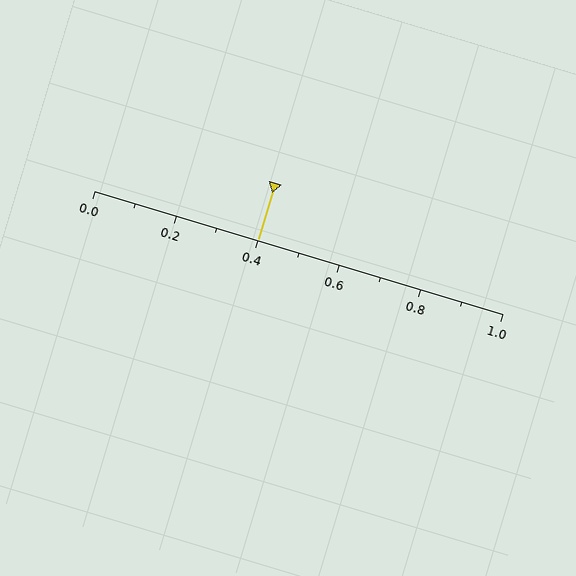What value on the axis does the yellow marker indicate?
The marker indicates approximately 0.4.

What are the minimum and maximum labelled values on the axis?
The axis runs from 0.0 to 1.0.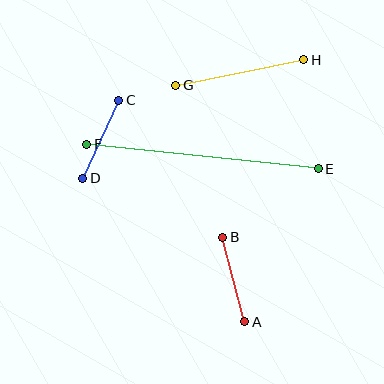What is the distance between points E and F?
The distance is approximately 233 pixels.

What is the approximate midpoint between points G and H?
The midpoint is at approximately (240, 73) pixels.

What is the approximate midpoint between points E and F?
The midpoint is at approximately (202, 156) pixels.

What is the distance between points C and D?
The distance is approximately 86 pixels.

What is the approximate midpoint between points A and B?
The midpoint is at approximately (234, 280) pixels.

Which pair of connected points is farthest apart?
Points E and F are farthest apart.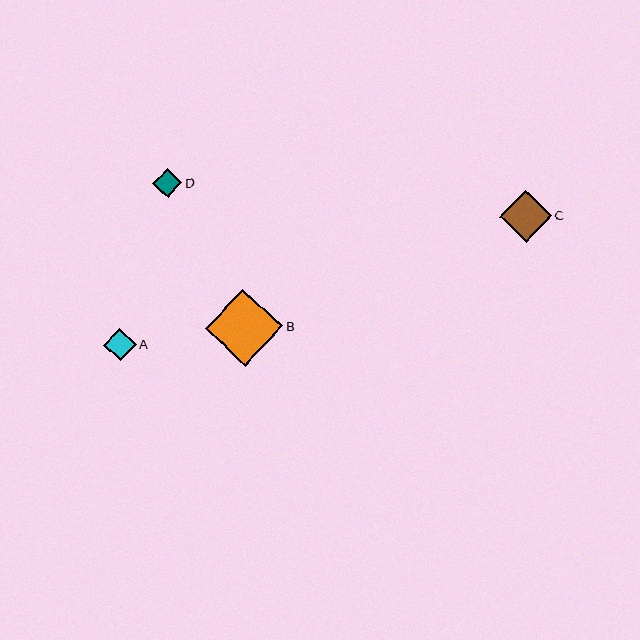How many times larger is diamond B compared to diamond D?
Diamond B is approximately 2.6 times the size of diamond D.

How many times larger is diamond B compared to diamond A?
Diamond B is approximately 2.4 times the size of diamond A.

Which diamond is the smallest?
Diamond D is the smallest with a size of approximately 29 pixels.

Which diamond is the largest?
Diamond B is the largest with a size of approximately 77 pixels.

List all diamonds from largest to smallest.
From largest to smallest: B, C, A, D.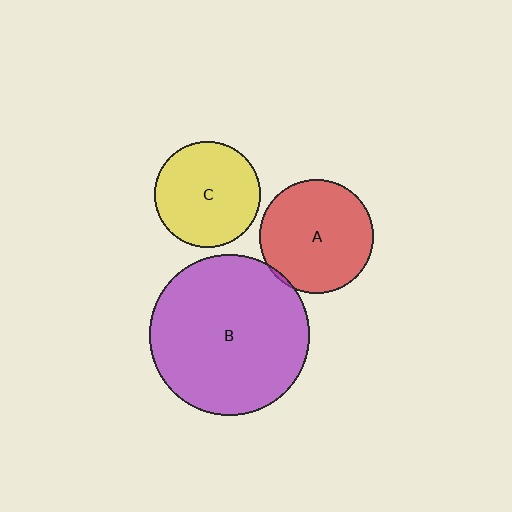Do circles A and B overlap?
Yes.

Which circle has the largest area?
Circle B (purple).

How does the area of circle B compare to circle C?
Approximately 2.3 times.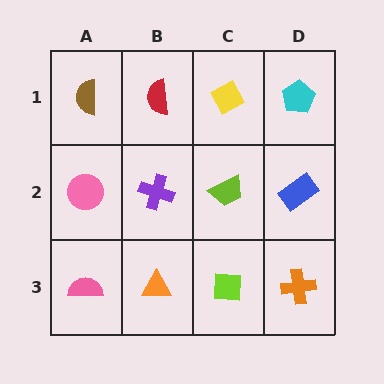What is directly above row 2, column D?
A cyan pentagon.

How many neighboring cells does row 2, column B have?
4.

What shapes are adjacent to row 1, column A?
A pink circle (row 2, column A), a red semicircle (row 1, column B).